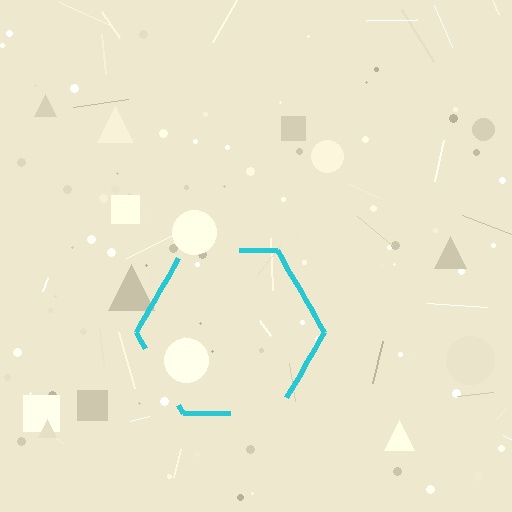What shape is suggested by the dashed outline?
The dashed outline suggests a hexagon.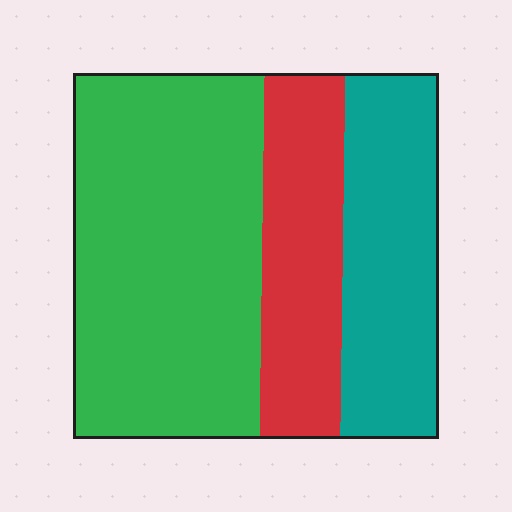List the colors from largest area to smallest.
From largest to smallest: green, teal, red.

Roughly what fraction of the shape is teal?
Teal takes up about one quarter (1/4) of the shape.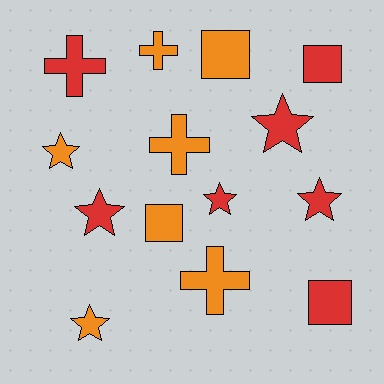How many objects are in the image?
There are 14 objects.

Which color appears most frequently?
Red, with 7 objects.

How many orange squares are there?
There are 2 orange squares.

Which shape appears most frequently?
Star, with 6 objects.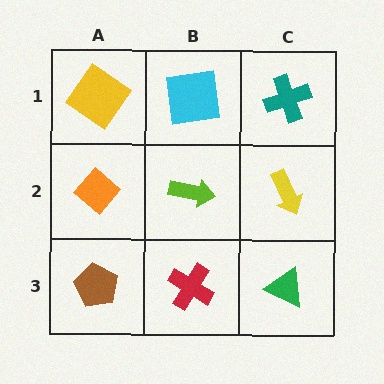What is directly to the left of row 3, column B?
A brown pentagon.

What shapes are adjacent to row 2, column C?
A teal cross (row 1, column C), a green triangle (row 3, column C), a lime arrow (row 2, column B).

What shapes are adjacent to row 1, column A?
An orange diamond (row 2, column A), a cyan square (row 1, column B).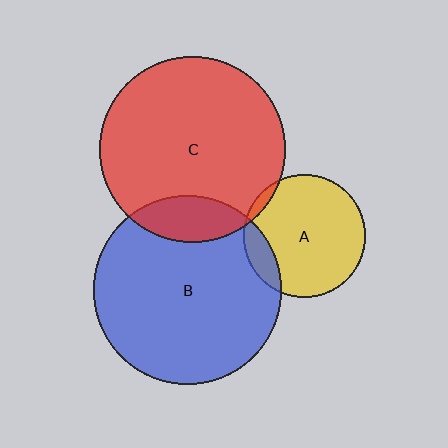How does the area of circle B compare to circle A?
Approximately 2.4 times.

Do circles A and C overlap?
Yes.